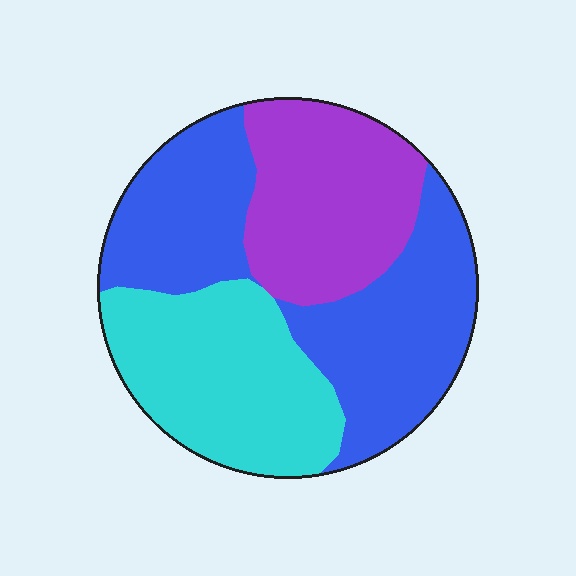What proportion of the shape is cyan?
Cyan takes up about one third (1/3) of the shape.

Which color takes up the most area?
Blue, at roughly 45%.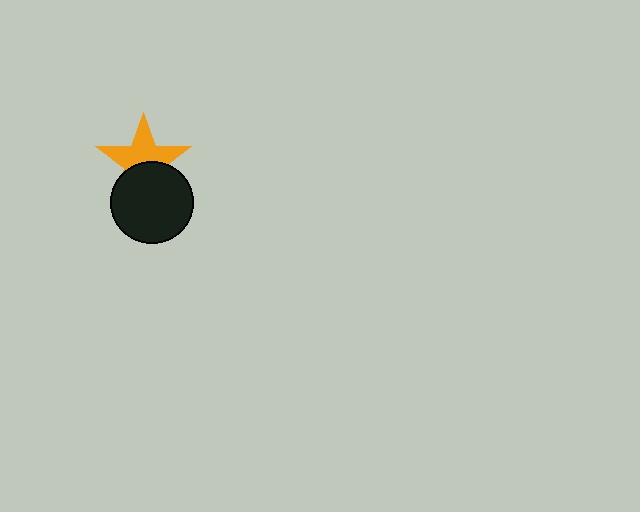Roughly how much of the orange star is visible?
About half of it is visible (roughly 57%).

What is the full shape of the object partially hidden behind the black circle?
The partially hidden object is an orange star.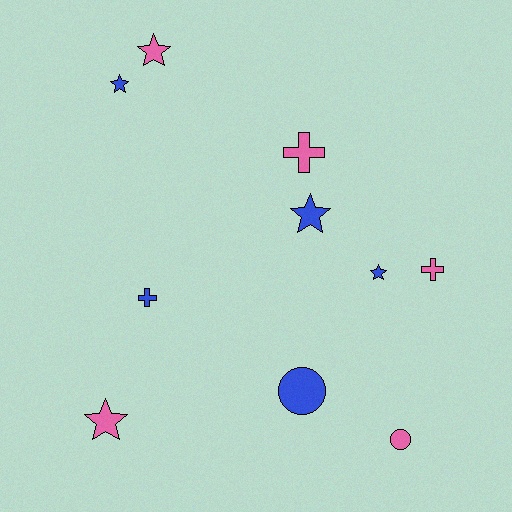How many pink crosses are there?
There are 2 pink crosses.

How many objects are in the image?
There are 10 objects.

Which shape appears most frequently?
Star, with 5 objects.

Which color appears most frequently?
Pink, with 5 objects.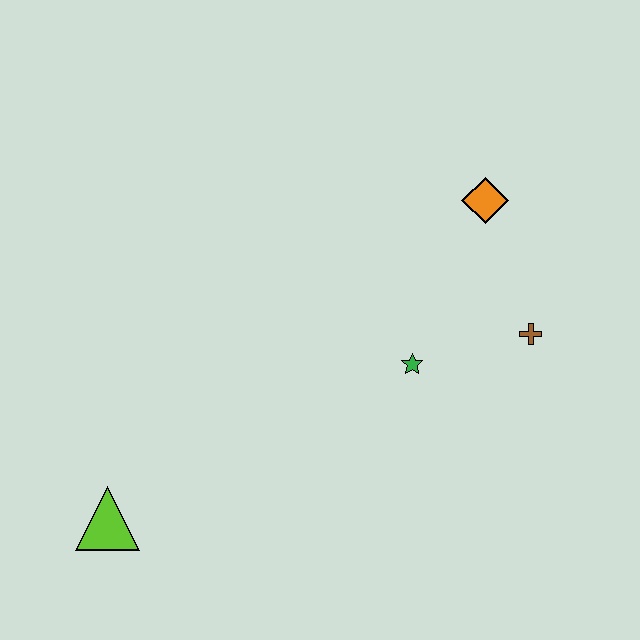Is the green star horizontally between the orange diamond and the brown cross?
No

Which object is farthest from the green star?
The lime triangle is farthest from the green star.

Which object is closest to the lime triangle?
The green star is closest to the lime triangle.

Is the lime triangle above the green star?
No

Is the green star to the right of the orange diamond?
No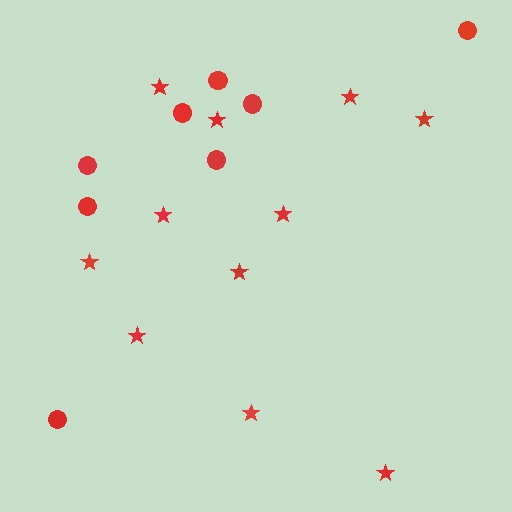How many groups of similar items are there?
There are 2 groups: one group of stars (11) and one group of circles (8).